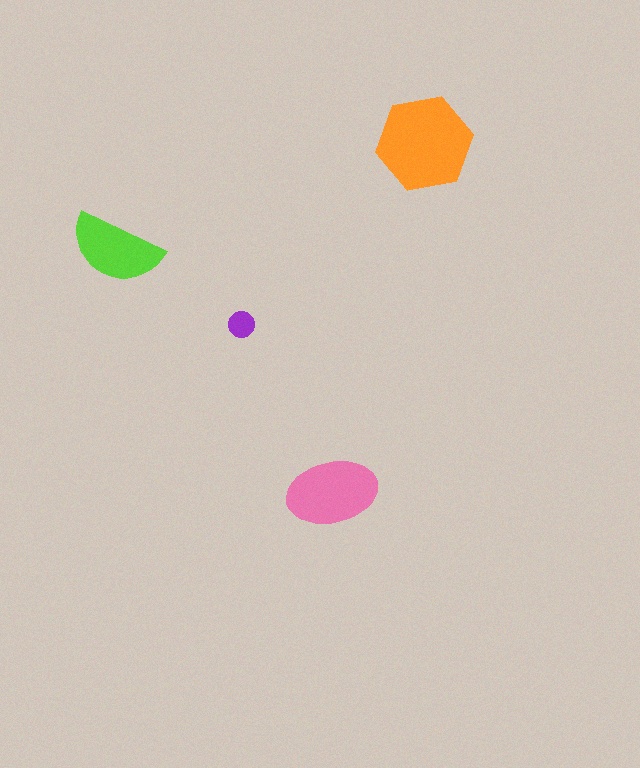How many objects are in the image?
There are 4 objects in the image.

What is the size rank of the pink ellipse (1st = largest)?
2nd.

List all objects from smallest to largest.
The purple circle, the lime semicircle, the pink ellipse, the orange hexagon.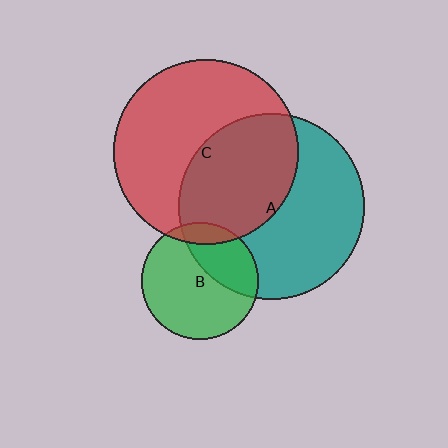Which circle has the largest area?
Circle A (teal).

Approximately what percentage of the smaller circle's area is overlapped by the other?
Approximately 45%.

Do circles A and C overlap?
Yes.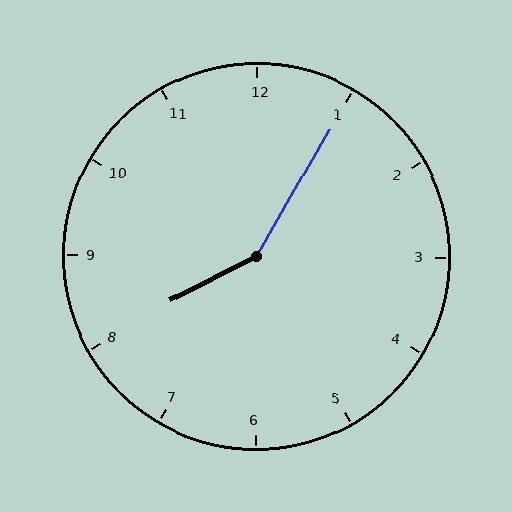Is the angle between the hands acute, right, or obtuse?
It is obtuse.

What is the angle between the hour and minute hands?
Approximately 148 degrees.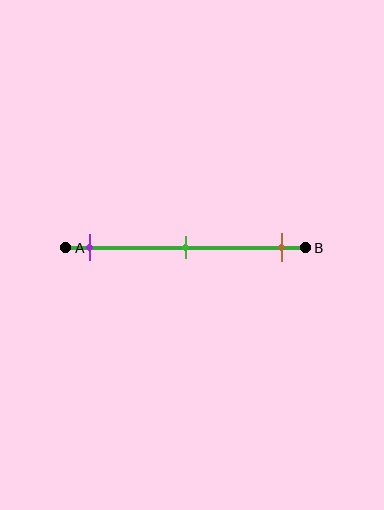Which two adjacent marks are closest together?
The purple and green marks are the closest adjacent pair.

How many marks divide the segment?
There are 3 marks dividing the segment.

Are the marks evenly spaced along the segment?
Yes, the marks are approximately evenly spaced.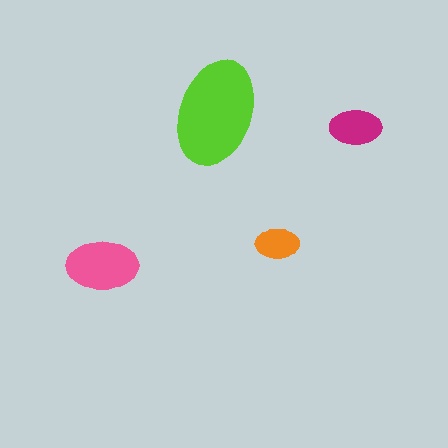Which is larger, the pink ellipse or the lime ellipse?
The lime one.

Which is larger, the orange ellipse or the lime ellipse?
The lime one.